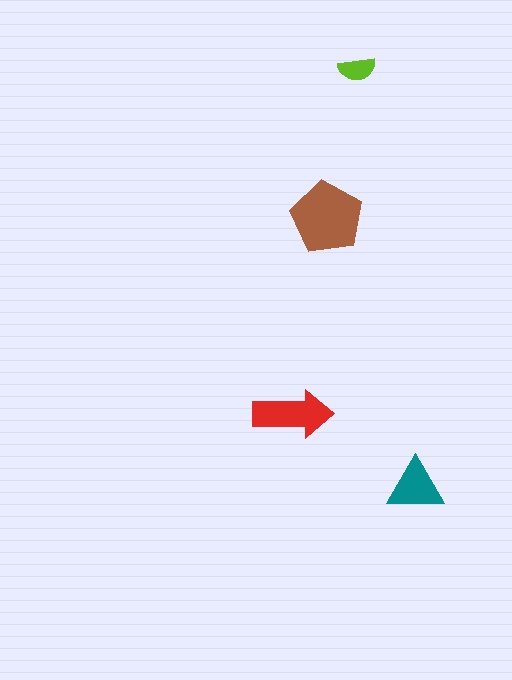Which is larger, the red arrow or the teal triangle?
The red arrow.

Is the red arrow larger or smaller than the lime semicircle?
Larger.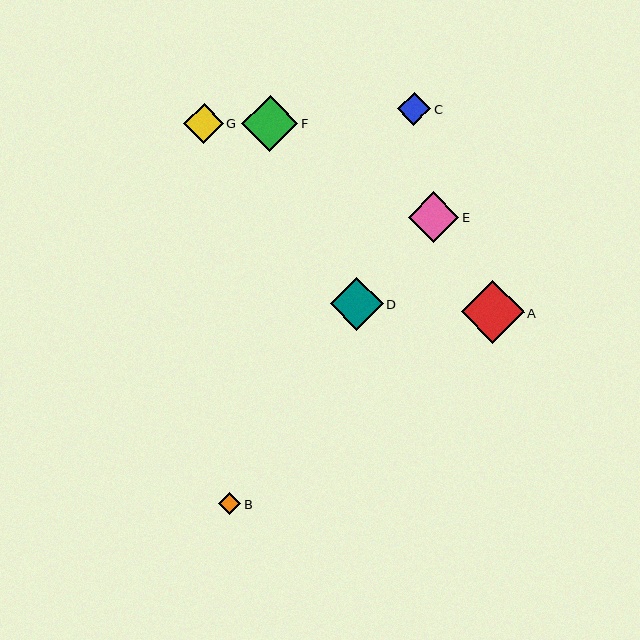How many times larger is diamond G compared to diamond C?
Diamond G is approximately 1.2 times the size of diamond C.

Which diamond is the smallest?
Diamond B is the smallest with a size of approximately 22 pixels.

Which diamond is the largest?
Diamond A is the largest with a size of approximately 63 pixels.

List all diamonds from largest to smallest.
From largest to smallest: A, F, D, E, G, C, B.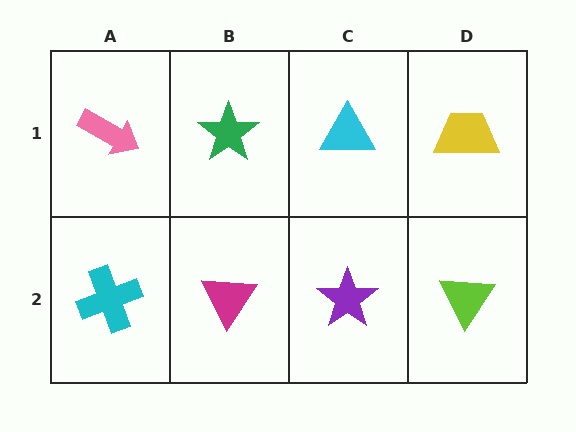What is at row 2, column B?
A magenta triangle.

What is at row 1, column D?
A yellow trapezoid.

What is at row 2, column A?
A cyan cross.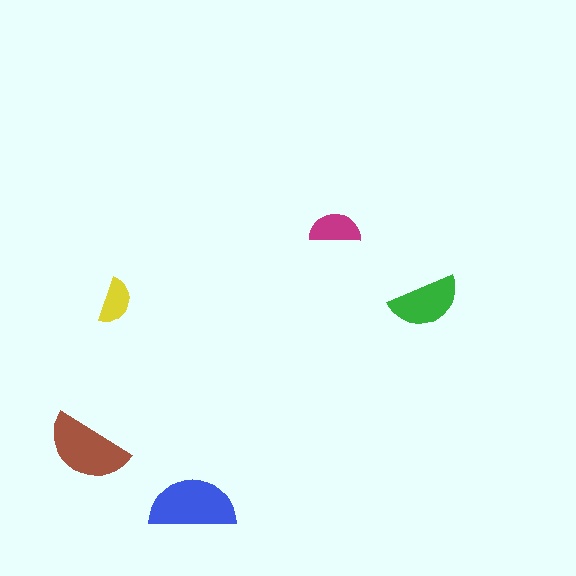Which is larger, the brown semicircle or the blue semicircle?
The blue one.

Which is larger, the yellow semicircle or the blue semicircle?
The blue one.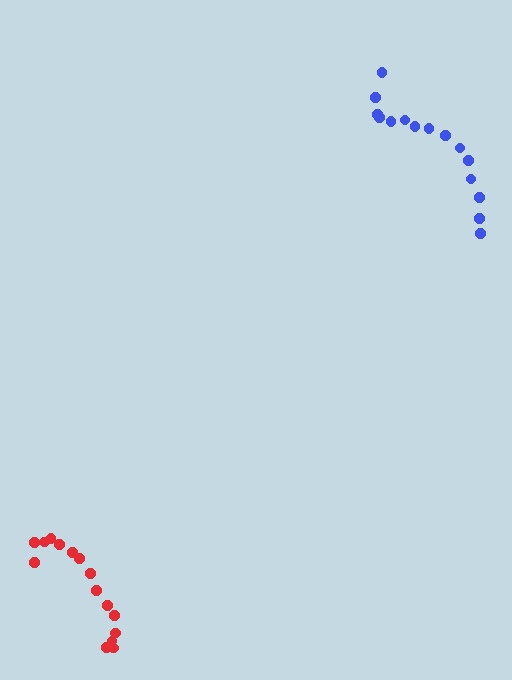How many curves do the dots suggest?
There are 2 distinct paths.